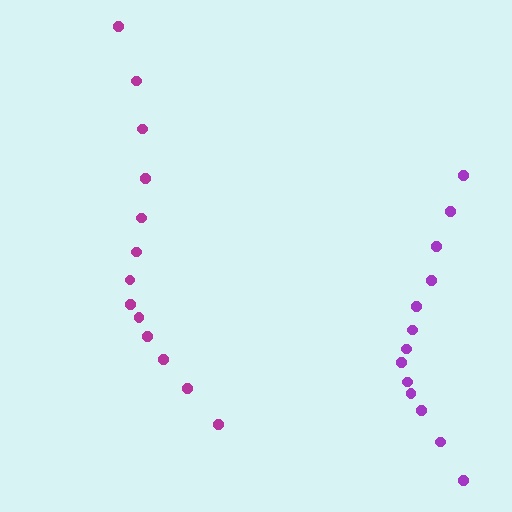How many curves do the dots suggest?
There are 2 distinct paths.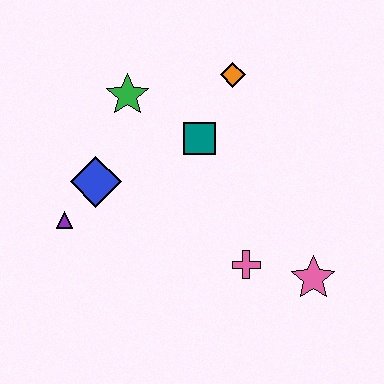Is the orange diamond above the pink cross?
Yes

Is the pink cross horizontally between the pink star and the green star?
Yes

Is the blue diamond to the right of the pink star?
No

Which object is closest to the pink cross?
The pink star is closest to the pink cross.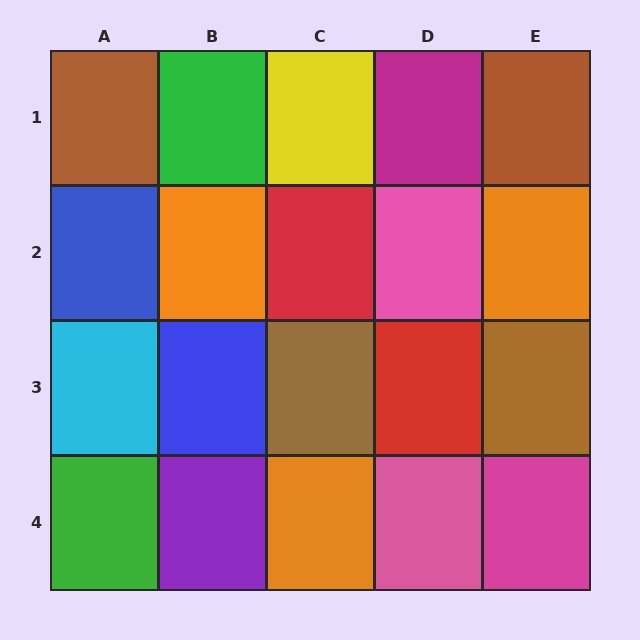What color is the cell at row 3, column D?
Red.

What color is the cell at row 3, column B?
Blue.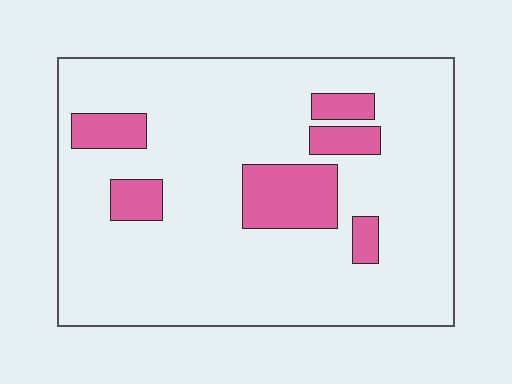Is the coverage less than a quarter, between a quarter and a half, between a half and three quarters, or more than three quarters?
Less than a quarter.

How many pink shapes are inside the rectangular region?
6.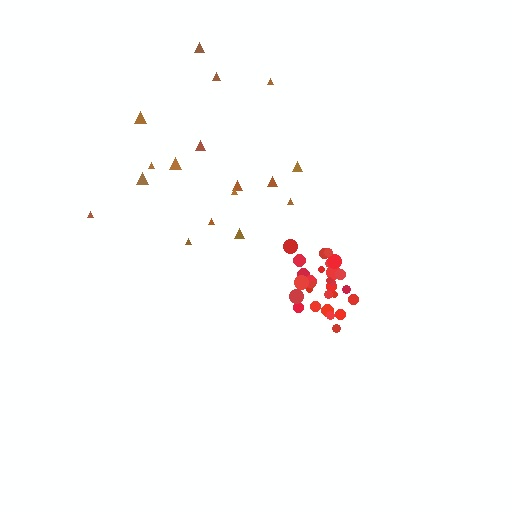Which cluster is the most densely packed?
Red.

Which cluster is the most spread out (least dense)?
Brown.